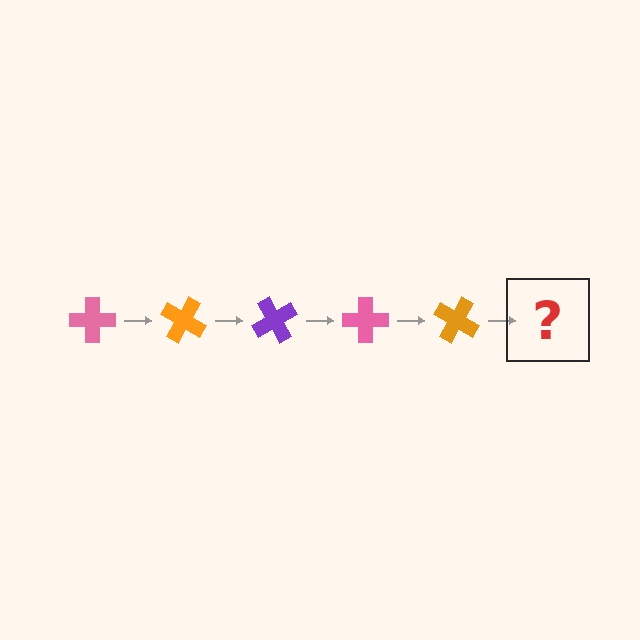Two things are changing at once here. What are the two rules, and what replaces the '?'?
The two rules are that it rotates 30 degrees each step and the color cycles through pink, orange, and purple. The '?' should be a purple cross, rotated 150 degrees from the start.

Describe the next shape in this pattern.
It should be a purple cross, rotated 150 degrees from the start.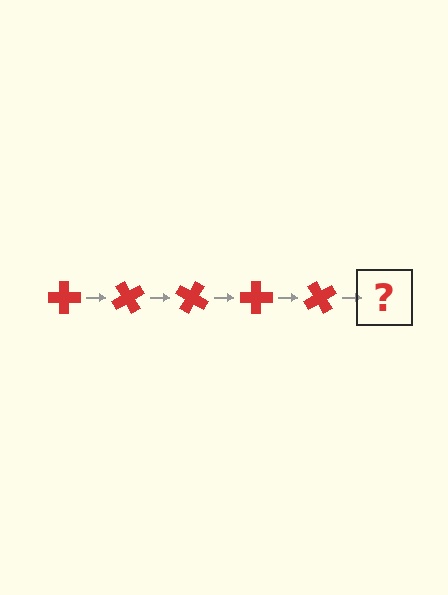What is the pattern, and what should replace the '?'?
The pattern is that the cross rotates 60 degrees each step. The '?' should be a red cross rotated 300 degrees.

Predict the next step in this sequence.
The next step is a red cross rotated 300 degrees.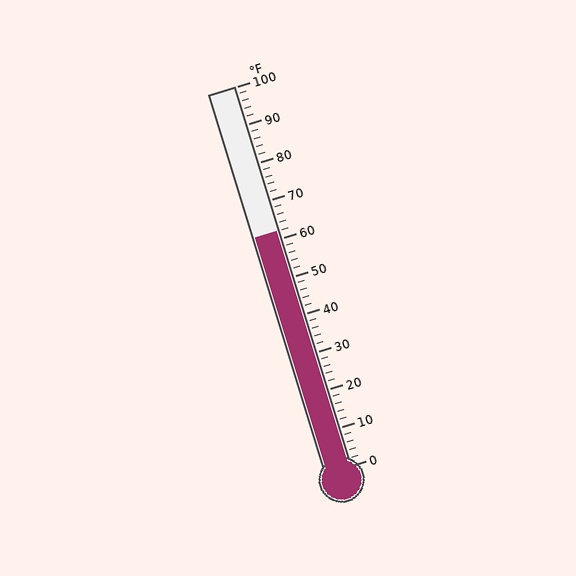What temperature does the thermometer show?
The thermometer shows approximately 62°F.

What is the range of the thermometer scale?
The thermometer scale ranges from 0°F to 100°F.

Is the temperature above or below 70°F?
The temperature is below 70°F.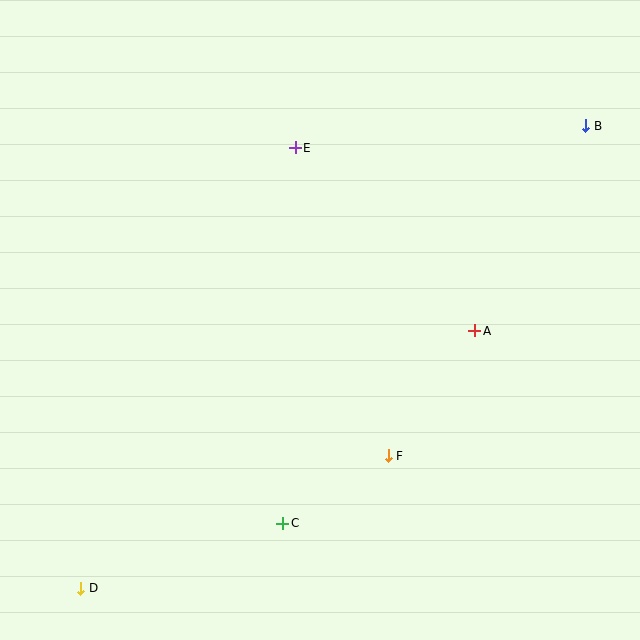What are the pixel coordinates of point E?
Point E is at (295, 148).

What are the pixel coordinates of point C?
Point C is at (283, 523).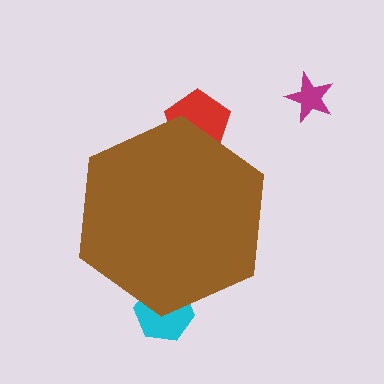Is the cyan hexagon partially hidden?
Yes, the cyan hexagon is partially hidden behind the brown hexagon.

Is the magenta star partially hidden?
No, the magenta star is fully visible.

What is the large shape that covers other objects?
A brown hexagon.